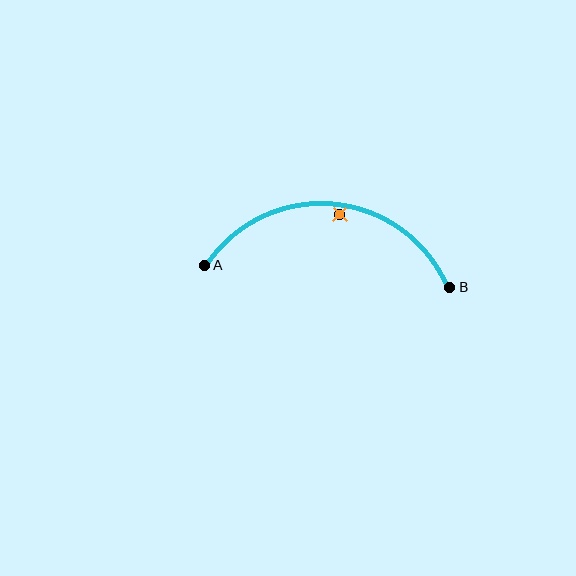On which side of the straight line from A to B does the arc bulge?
The arc bulges above the straight line connecting A and B.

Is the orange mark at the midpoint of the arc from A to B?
No — the orange mark does not lie on the arc at all. It sits slightly inside the curve.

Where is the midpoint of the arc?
The arc midpoint is the point on the curve farthest from the straight line joining A and B. It sits above that line.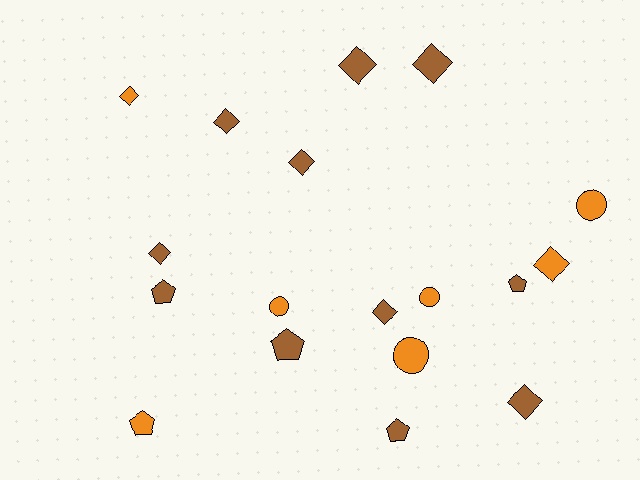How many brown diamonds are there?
There are 7 brown diamonds.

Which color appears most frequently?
Brown, with 11 objects.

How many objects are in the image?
There are 18 objects.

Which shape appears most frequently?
Diamond, with 9 objects.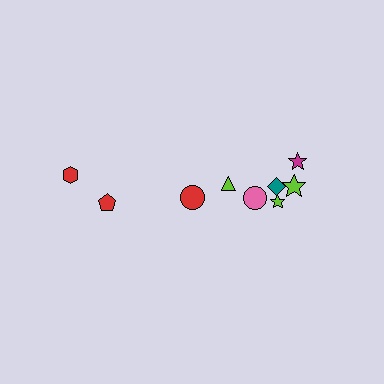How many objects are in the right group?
There are 6 objects.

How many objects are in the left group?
There are 3 objects.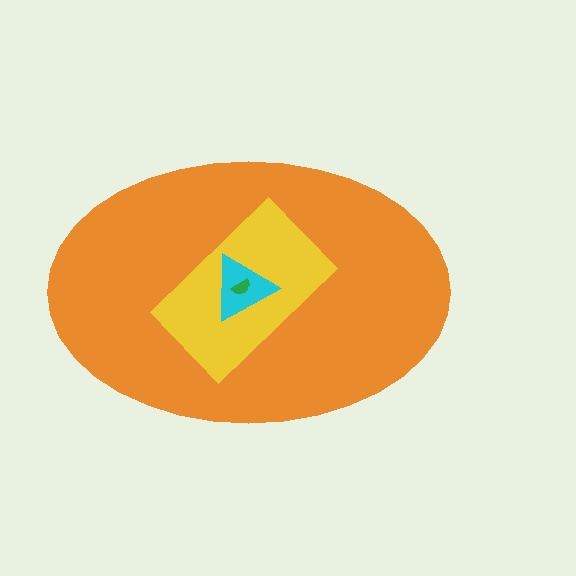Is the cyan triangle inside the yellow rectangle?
Yes.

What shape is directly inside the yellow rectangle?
The cyan triangle.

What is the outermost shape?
The orange ellipse.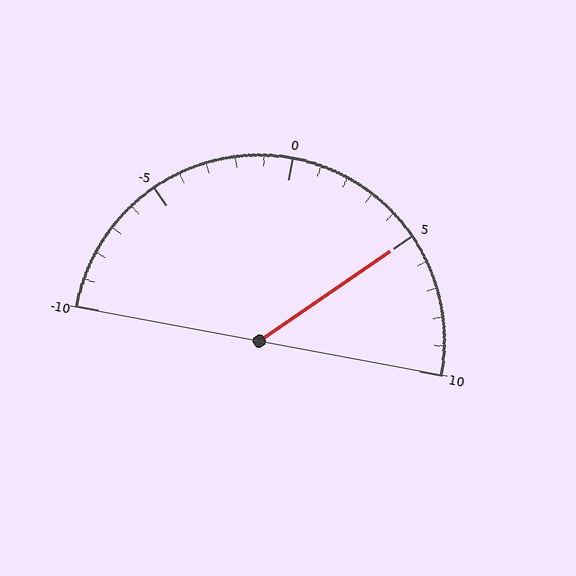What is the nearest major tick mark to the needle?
The nearest major tick mark is 5.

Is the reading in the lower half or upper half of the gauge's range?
The reading is in the upper half of the range (-10 to 10).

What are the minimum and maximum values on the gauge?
The gauge ranges from -10 to 10.